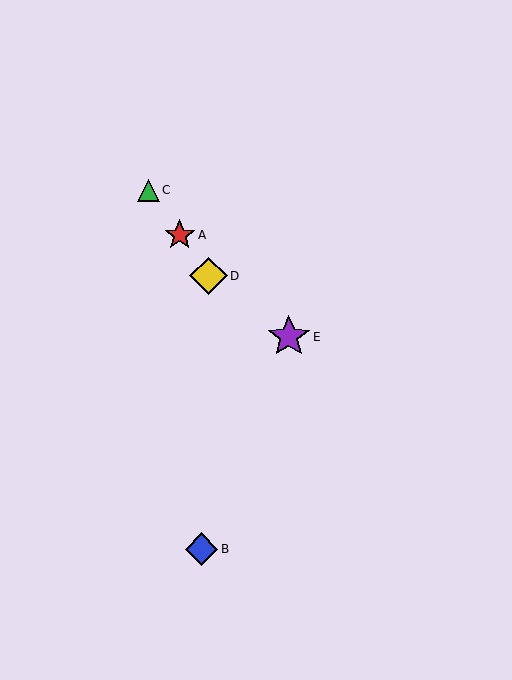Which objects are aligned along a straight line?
Objects A, C, D are aligned along a straight line.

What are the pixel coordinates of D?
Object D is at (208, 276).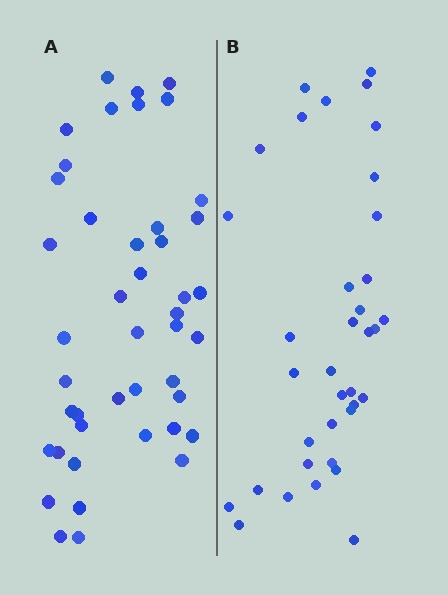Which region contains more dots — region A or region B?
Region A (the left region) has more dots.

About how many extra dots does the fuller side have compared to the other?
Region A has roughly 8 or so more dots than region B.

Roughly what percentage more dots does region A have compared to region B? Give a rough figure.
About 20% more.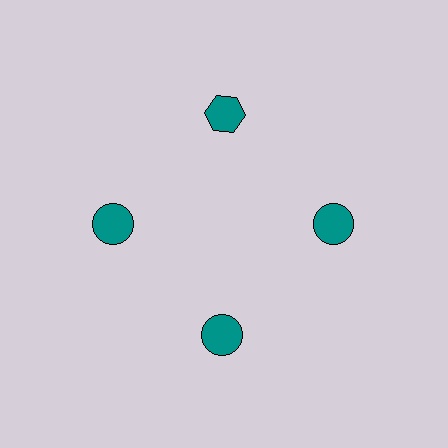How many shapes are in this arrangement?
There are 4 shapes arranged in a ring pattern.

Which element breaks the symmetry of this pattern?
The teal hexagon at roughly the 12 o'clock position breaks the symmetry. All other shapes are teal circles.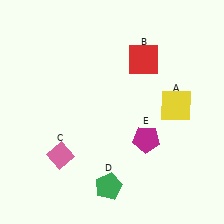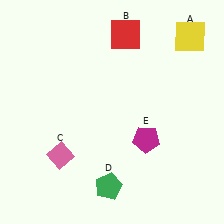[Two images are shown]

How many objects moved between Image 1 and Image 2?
2 objects moved between the two images.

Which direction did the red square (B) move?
The red square (B) moved up.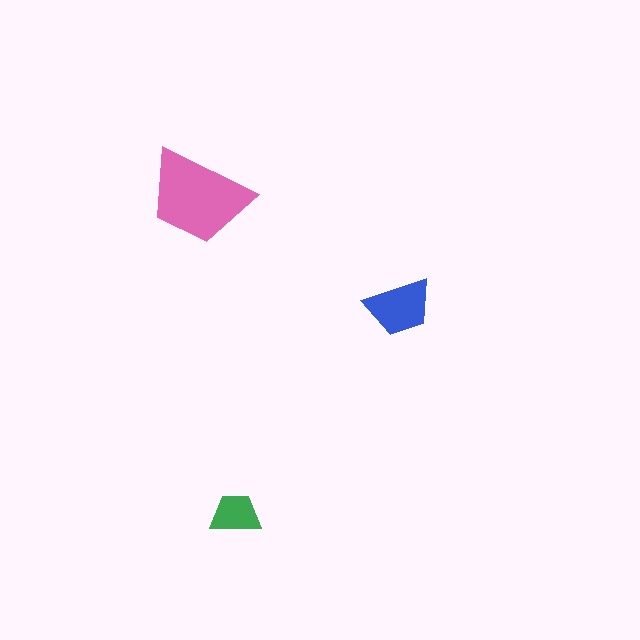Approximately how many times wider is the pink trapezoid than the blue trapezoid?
About 1.5 times wider.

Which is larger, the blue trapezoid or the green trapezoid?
The blue one.